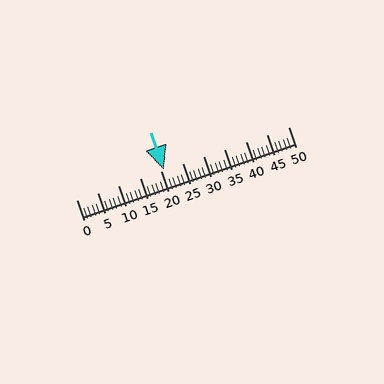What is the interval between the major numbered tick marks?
The major tick marks are spaced 5 units apart.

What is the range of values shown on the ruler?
The ruler shows values from 0 to 50.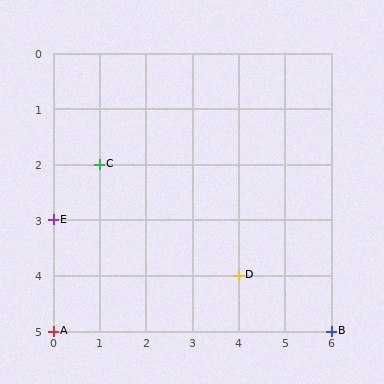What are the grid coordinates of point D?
Point D is at grid coordinates (4, 4).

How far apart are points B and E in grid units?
Points B and E are 6 columns and 2 rows apart (about 6.3 grid units diagonally).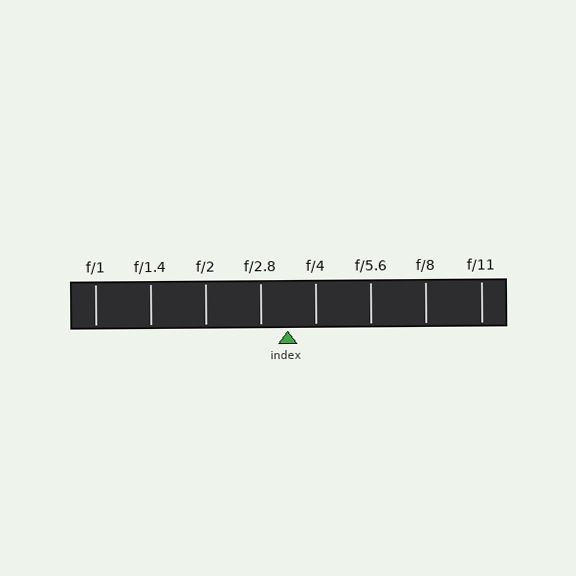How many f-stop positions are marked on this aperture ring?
There are 8 f-stop positions marked.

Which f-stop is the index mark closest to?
The index mark is closest to f/2.8.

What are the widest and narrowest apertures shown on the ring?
The widest aperture shown is f/1 and the narrowest is f/11.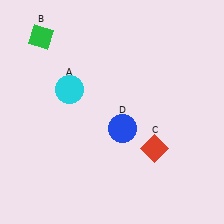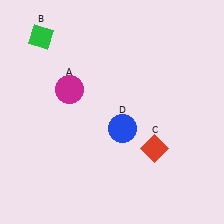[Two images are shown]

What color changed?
The circle (A) changed from cyan in Image 1 to magenta in Image 2.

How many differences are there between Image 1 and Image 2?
There is 1 difference between the two images.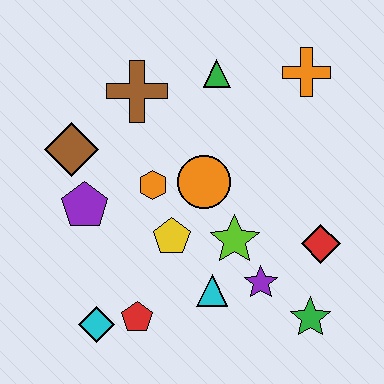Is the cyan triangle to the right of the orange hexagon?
Yes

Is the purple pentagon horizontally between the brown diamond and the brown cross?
Yes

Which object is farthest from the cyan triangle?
The orange cross is farthest from the cyan triangle.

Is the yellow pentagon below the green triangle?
Yes